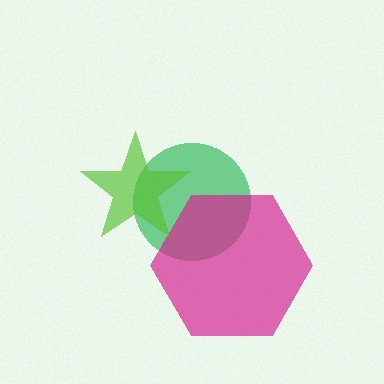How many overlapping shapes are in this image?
There are 3 overlapping shapes in the image.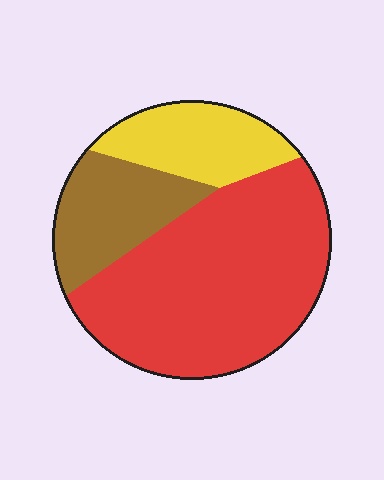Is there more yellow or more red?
Red.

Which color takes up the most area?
Red, at roughly 60%.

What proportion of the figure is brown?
Brown takes up about one fifth (1/5) of the figure.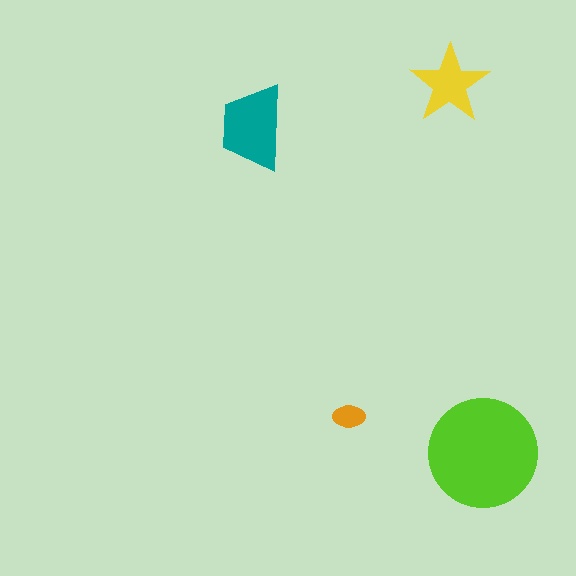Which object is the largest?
The lime circle.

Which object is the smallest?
The orange ellipse.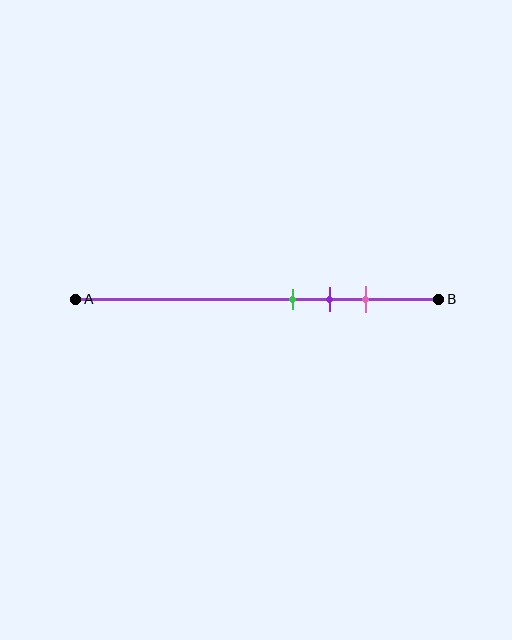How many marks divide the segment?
There are 3 marks dividing the segment.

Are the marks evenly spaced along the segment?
Yes, the marks are approximately evenly spaced.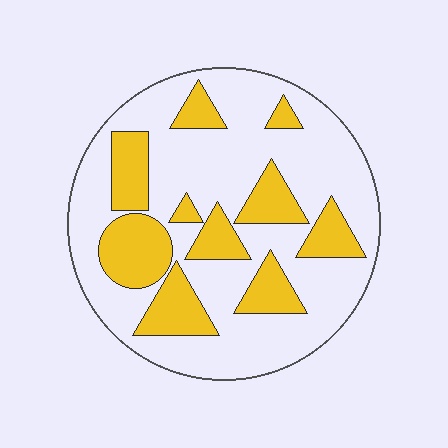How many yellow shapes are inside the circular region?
10.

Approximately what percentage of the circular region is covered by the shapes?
Approximately 30%.